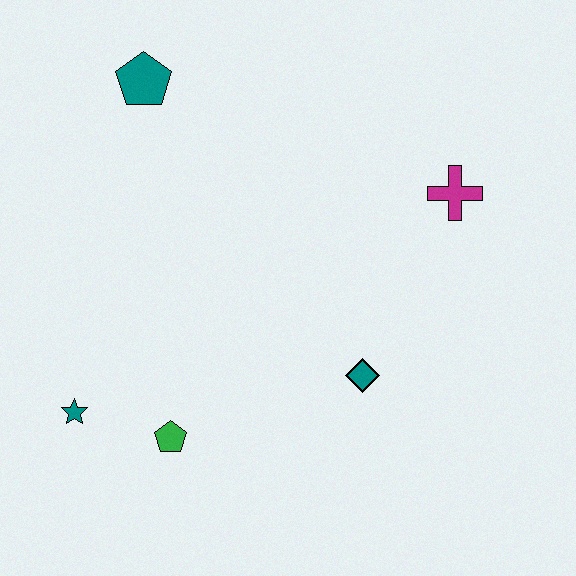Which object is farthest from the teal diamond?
The teal pentagon is farthest from the teal diamond.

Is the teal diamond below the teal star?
No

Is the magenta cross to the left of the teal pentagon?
No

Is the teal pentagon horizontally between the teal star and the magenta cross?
Yes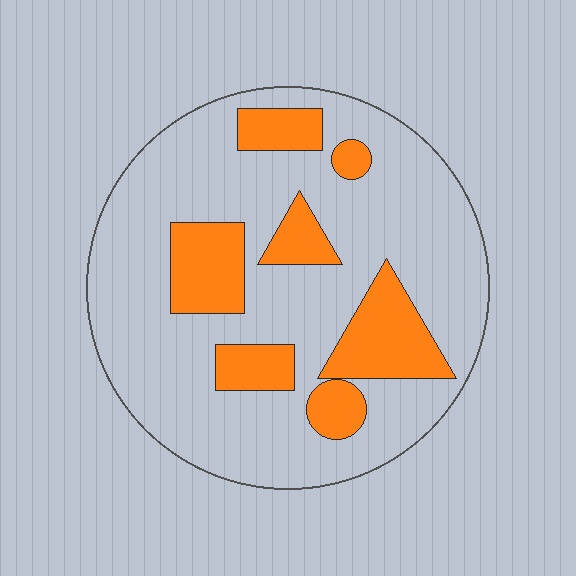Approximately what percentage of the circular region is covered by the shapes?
Approximately 25%.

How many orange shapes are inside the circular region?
7.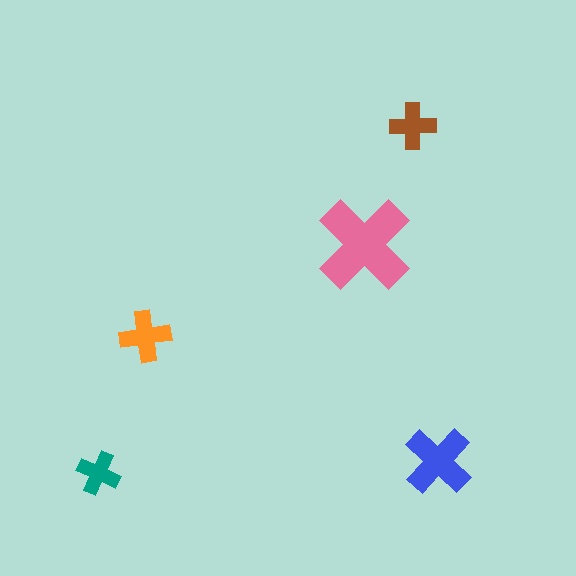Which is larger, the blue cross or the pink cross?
The pink one.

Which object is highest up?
The brown cross is topmost.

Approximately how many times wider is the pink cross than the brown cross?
About 2 times wider.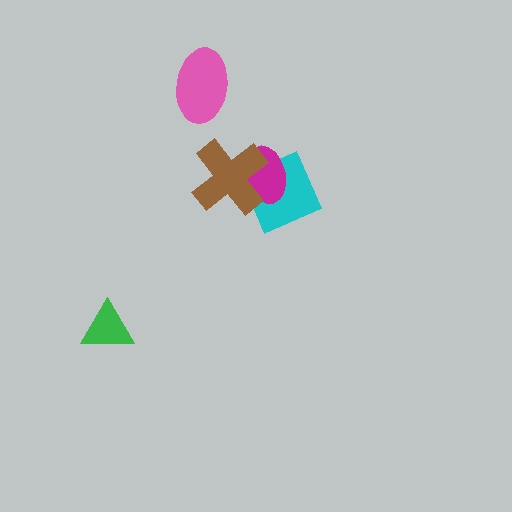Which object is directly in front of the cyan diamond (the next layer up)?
The magenta ellipse is directly in front of the cyan diamond.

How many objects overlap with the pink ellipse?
0 objects overlap with the pink ellipse.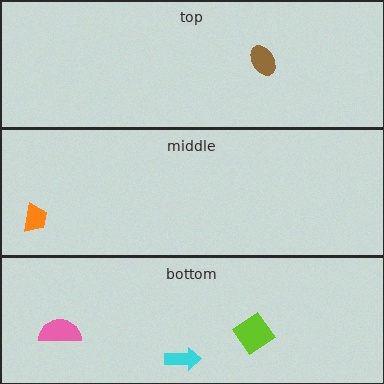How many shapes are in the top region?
1.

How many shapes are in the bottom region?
3.